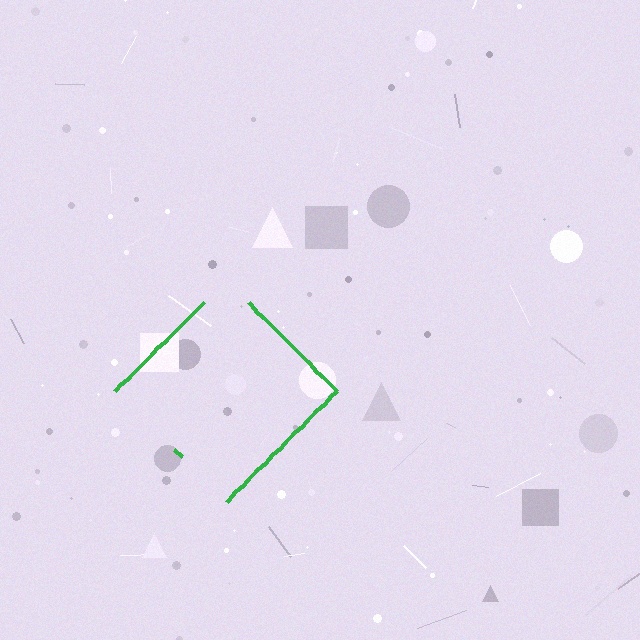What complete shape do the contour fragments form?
The contour fragments form a diamond.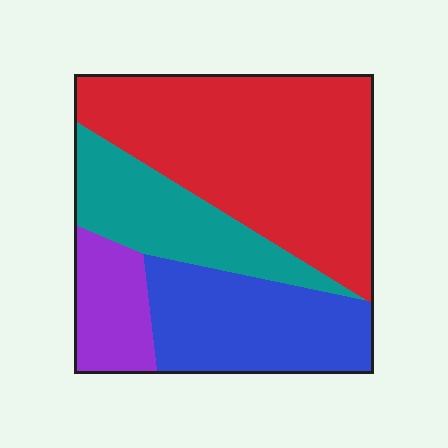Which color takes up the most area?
Red, at roughly 45%.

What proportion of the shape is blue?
Blue takes up about one quarter (1/4) of the shape.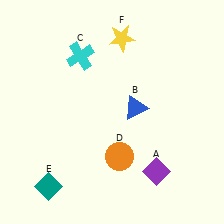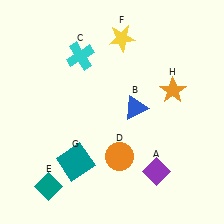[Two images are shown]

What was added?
A teal square (G), an orange star (H) were added in Image 2.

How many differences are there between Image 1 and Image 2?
There are 2 differences between the two images.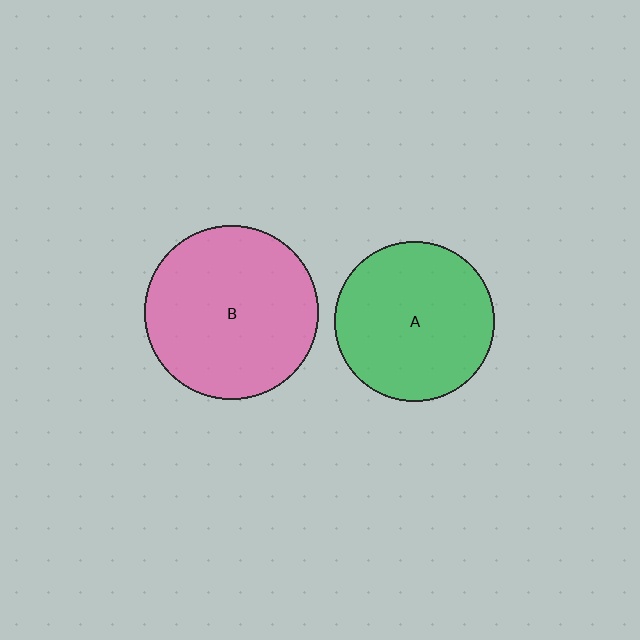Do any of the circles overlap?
No, none of the circles overlap.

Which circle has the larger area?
Circle B (pink).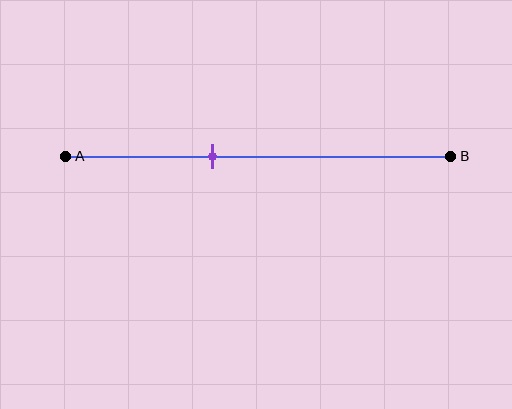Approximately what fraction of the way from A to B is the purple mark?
The purple mark is approximately 40% of the way from A to B.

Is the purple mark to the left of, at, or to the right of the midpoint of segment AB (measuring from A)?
The purple mark is to the left of the midpoint of segment AB.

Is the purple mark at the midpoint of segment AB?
No, the mark is at about 40% from A, not at the 50% midpoint.